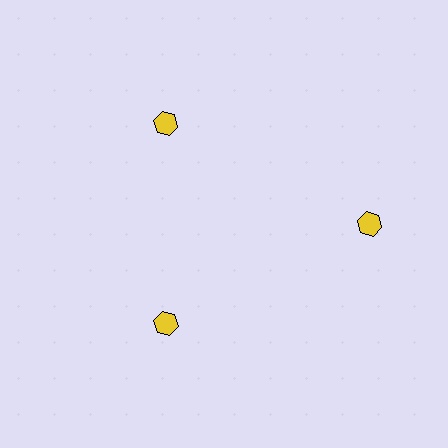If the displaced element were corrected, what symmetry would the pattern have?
It would have 3-fold rotational symmetry — the pattern would map onto itself every 120 degrees.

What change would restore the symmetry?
The symmetry would be restored by moving it inward, back onto the ring so that all 3 hexagons sit at equal angles and equal distance from the center.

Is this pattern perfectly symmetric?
No. The 3 yellow hexagons are arranged in a ring, but one element near the 3 o'clock position is pushed outward from the center, breaking the 3-fold rotational symmetry.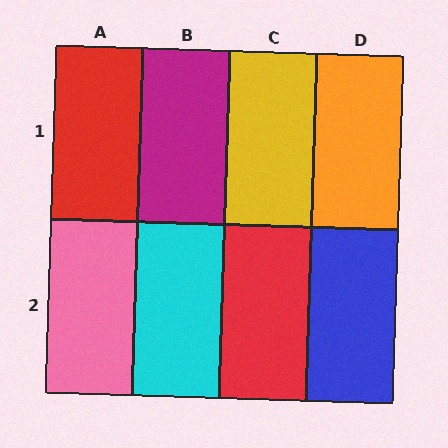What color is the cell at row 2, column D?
Blue.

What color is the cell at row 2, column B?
Cyan.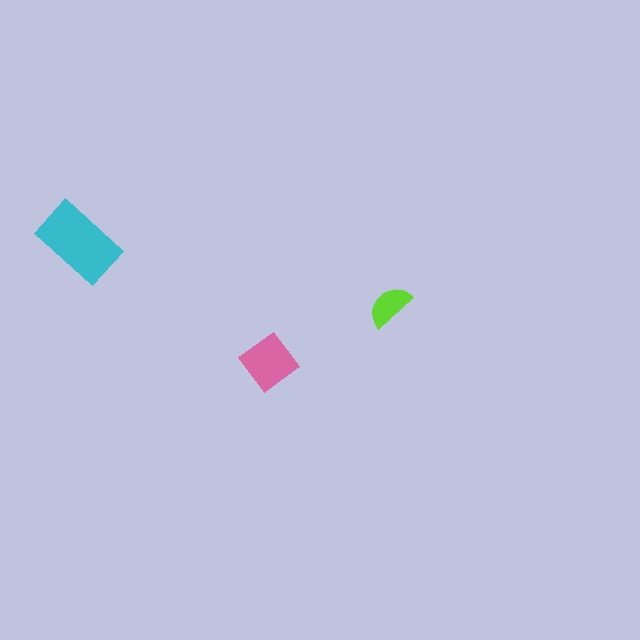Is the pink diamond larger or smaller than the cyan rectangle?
Smaller.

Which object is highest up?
The cyan rectangle is topmost.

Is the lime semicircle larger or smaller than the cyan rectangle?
Smaller.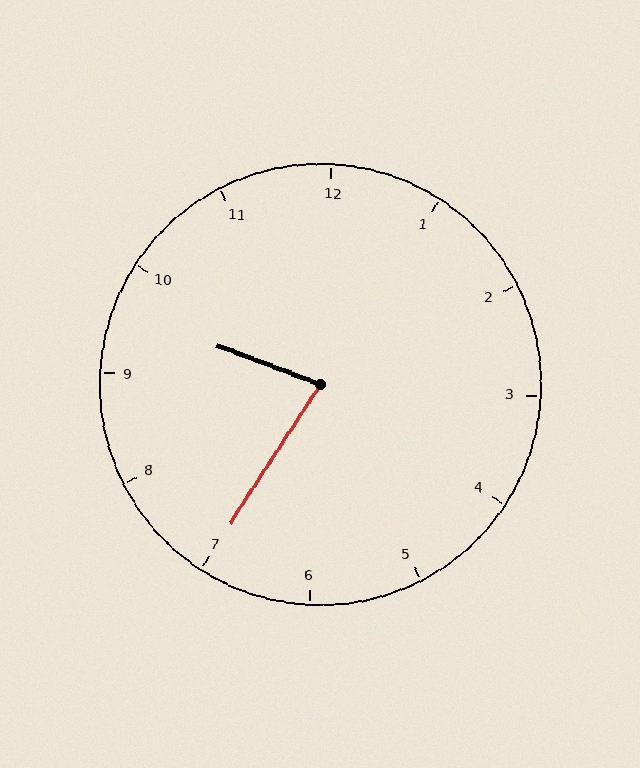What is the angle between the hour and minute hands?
Approximately 78 degrees.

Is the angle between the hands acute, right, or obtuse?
It is acute.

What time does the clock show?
9:35.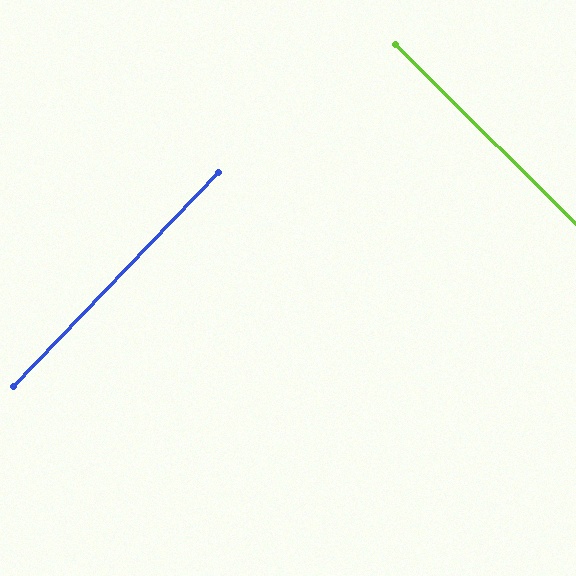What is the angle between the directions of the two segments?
Approximately 89 degrees.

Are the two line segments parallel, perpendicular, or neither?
Perpendicular — they meet at approximately 89°.